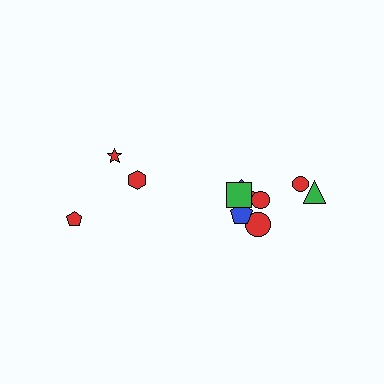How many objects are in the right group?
There are 8 objects.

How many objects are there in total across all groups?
There are 11 objects.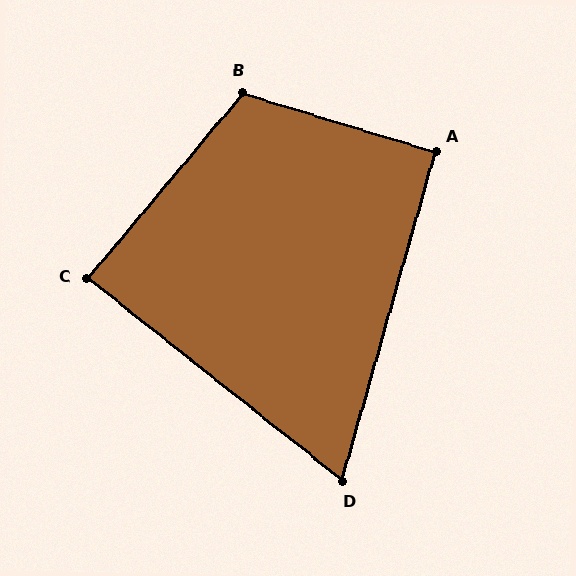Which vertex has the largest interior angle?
B, at approximately 113 degrees.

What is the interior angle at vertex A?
Approximately 91 degrees (approximately right).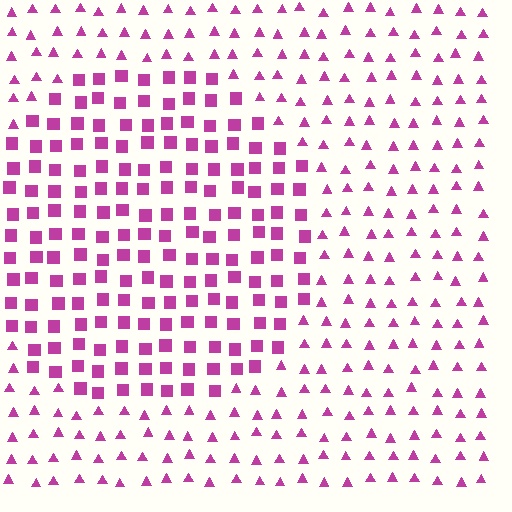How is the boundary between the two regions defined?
The boundary is defined by a change in element shape: squares inside vs. triangles outside. All elements share the same color and spacing.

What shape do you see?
I see a circle.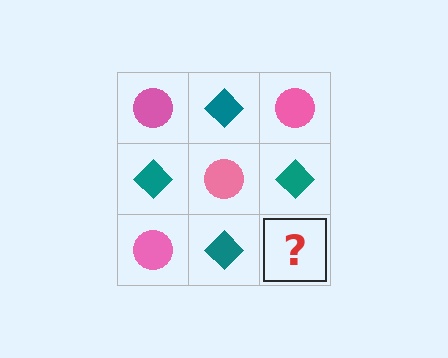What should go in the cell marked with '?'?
The missing cell should contain a pink circle.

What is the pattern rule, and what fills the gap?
The rule is that it alternates pink circle and teal diamond in a checkerboard pattern. The gap should be filled with a pink circle.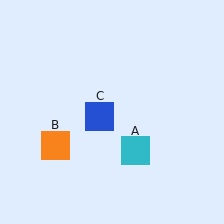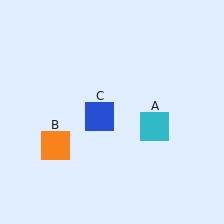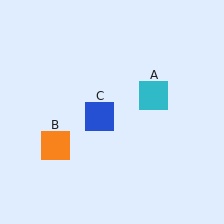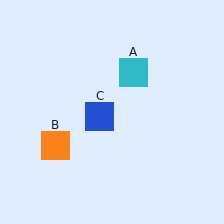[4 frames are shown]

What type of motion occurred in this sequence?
The cyan square (object A) rotated counterclockwise around the center of the scene.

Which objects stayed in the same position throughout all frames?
Orange square (object B) and blue square (object C) remained stationary.